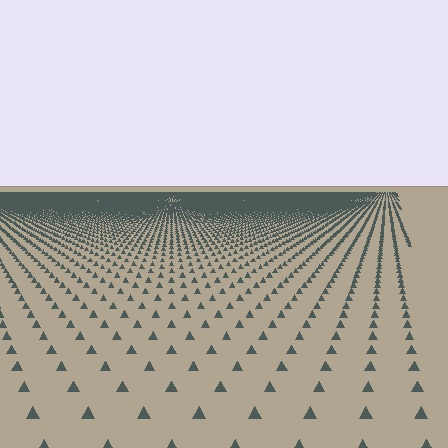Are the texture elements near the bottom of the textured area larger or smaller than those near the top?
Larger. Near the bottom, elements are closer to the viewer and appear at a bigger on-screen size.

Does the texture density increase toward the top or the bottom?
Density increases toward the top.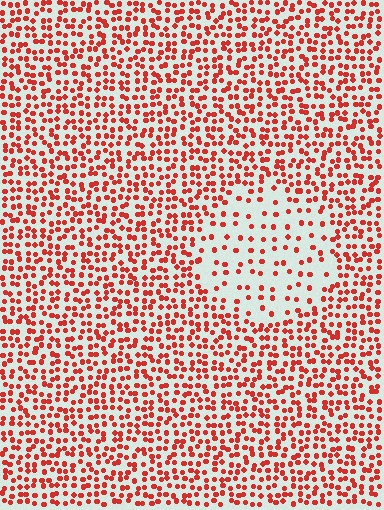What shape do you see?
I see a circle.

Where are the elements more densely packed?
The elements are more densely packed outside the circle boundary.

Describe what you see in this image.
The image contains small red elements arranged at two different densities. A circle-shaped region is visible where the elements are less densely packed than the surrounding area.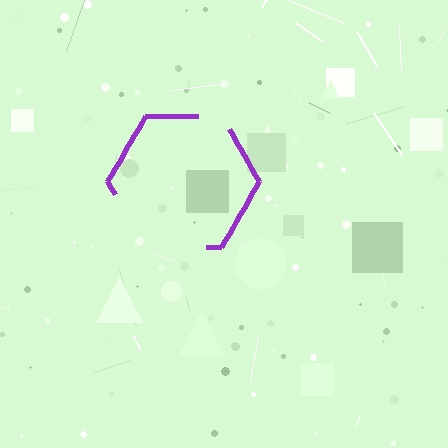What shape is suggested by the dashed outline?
The dashed outline suggests a hexagon.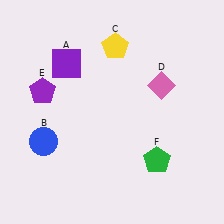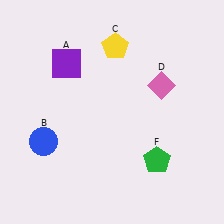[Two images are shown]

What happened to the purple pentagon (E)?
The purple pentagon (E) was removed in Image 2. It was in the top-left area of Image 1.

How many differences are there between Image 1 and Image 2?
There is 1 difference between the two images.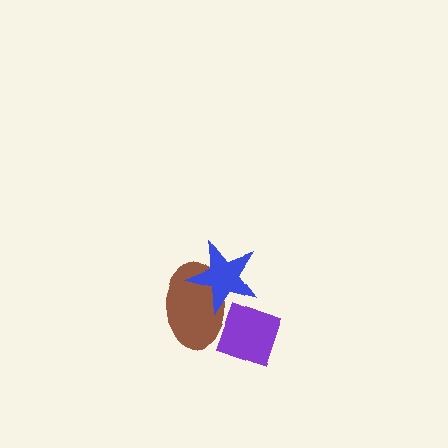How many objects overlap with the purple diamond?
2 objects overlap with the purple diamond.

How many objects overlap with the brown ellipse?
2 objects overlap with the brown ellipse.